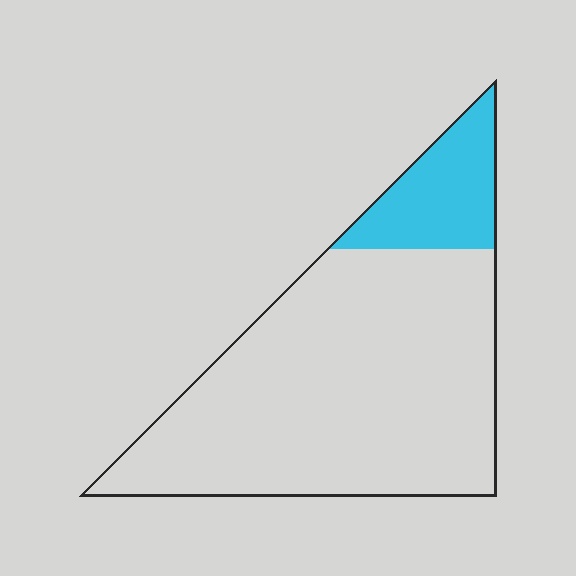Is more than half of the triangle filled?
No.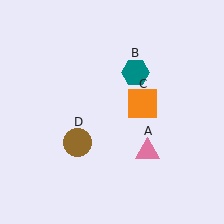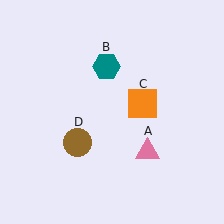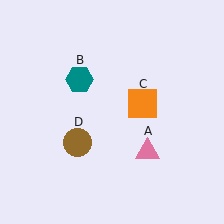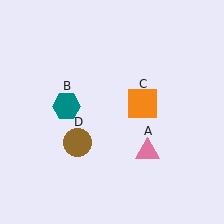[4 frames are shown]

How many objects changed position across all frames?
1 object changed position: teal hexagon (object B).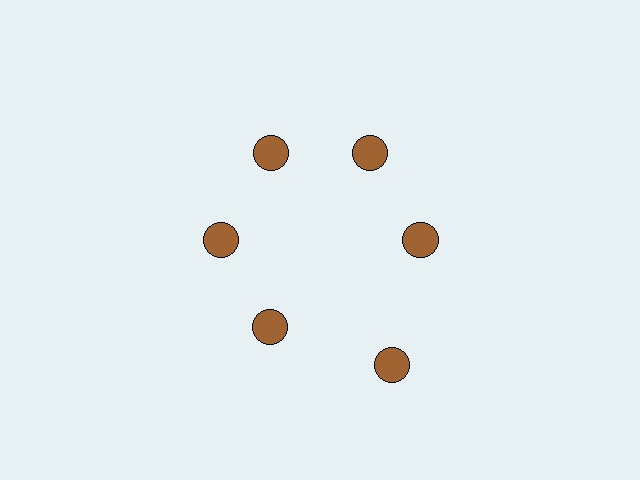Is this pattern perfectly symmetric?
No. The 6 brown circles are arranged in a ring, but one element near the 5 o'clock position is pushed outward from the center, breaking the 6-fold rotational symmetry.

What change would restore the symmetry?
The symmetry would be restored by moving it inward, back onto the ring so that all 6 circles sit at equal angles and equal distance from the center.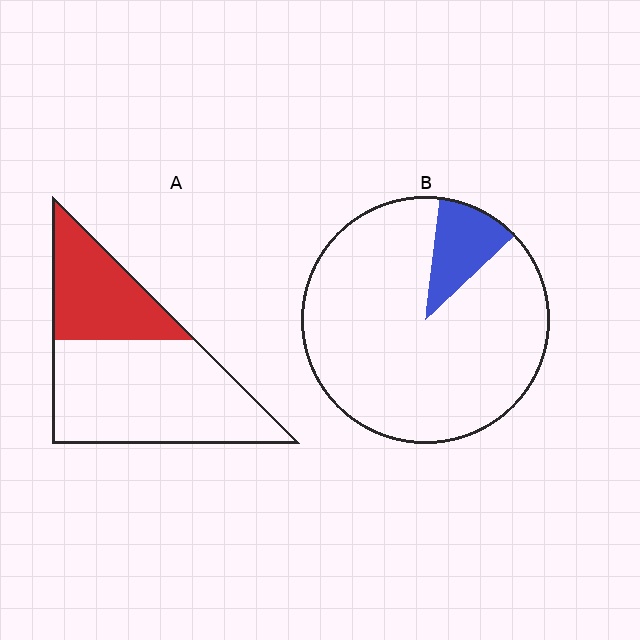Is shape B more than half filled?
No.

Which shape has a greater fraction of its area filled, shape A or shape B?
Shape A.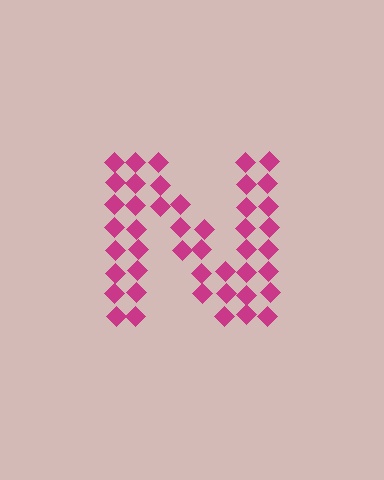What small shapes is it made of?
It is made of small diamonds.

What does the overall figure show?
The overall figure shows the letter N.